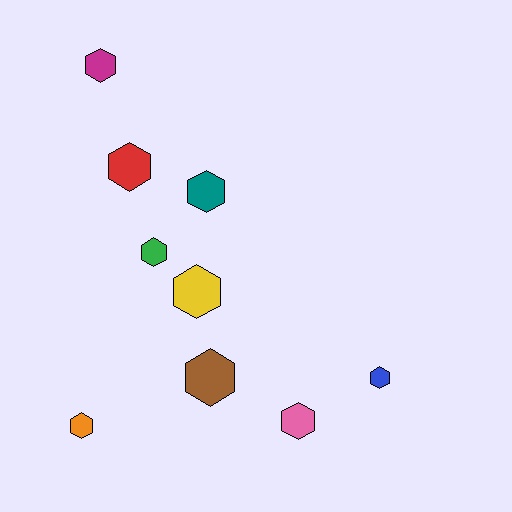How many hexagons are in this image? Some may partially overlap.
There are 9 hexagons.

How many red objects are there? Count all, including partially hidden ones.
There is 1 red object.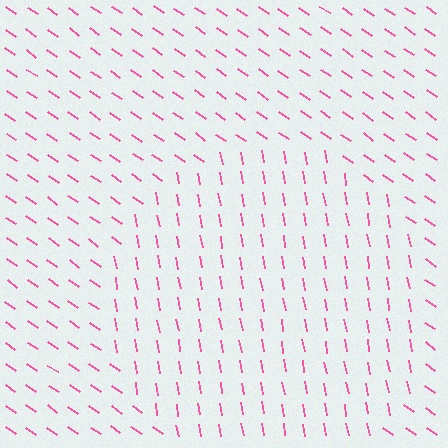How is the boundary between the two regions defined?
The boundary is defined purely by a change in line orientation (approximately 45 degrees difference). All lines are the same color and thickness.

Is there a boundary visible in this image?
Yes, there is a texture boundary formed by a change in line orientation.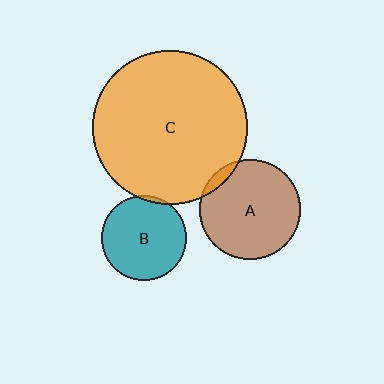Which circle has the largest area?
Circle C (orange).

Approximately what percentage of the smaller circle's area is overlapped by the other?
Approximately 5%.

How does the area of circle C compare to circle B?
Approximately 3.3 times.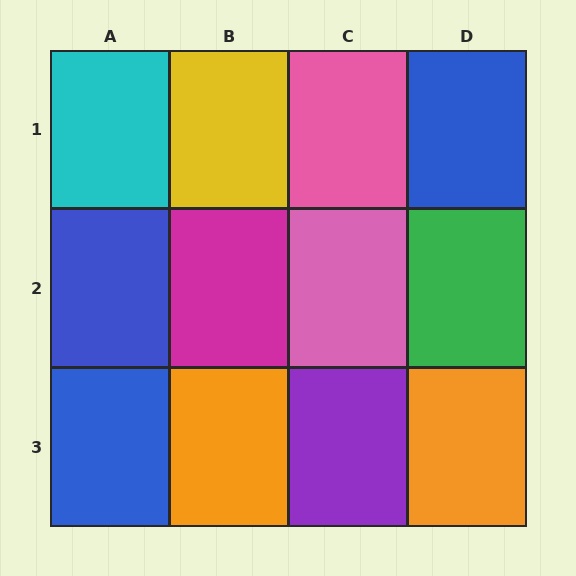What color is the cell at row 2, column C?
Pink.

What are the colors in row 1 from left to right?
Cyan, yellow, pink, blue.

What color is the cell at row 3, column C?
Purple.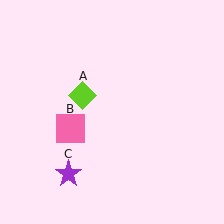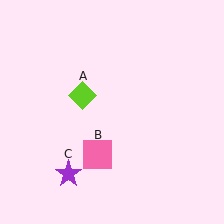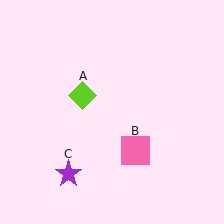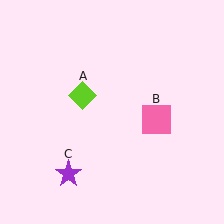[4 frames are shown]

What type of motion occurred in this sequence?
The pink square (object B) rotated counterclockwise around the center of the scene.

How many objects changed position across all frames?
1 object changed position: pink square (object B).